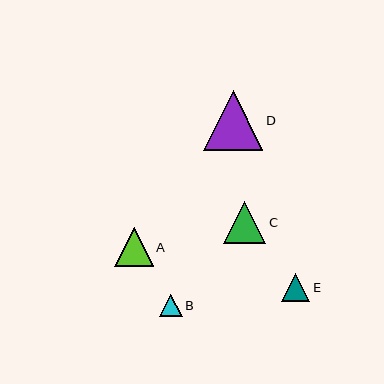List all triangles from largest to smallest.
From largest to smallest: D, C, A, E, B.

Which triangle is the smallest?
Triangle B is the smallest with a size of approximately 22 pixels.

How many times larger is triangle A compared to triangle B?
Triangle A is approximately 1.7 times the size of triangle B.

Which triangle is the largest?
Triangle D is the largest with a size of approximately 60 pixels.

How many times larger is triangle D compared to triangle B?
Triangle D is approximately 2.7 times the size of triangle B.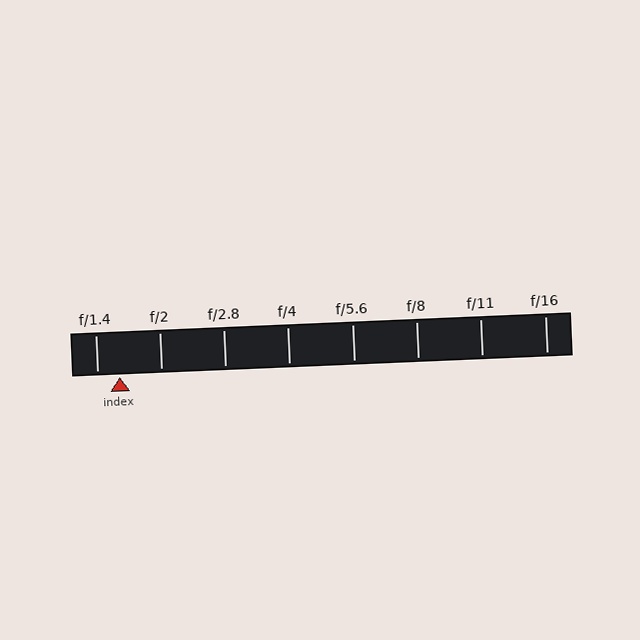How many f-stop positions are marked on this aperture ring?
There are 8 f-stop positions marked.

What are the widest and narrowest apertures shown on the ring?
The widest aperture shown is f/1.4 and the narrowest is f/16.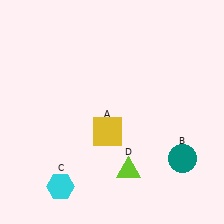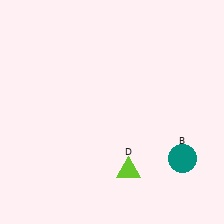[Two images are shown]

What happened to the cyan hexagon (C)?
The cyan hexagon (C) was removed in Image 2. It was in the bottom-left area of Image 1.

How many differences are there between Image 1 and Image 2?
There are 2 differences between the two images.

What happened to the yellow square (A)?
The yellow square (A) was removed in Image 2. It was in the bottom-left area of Image 1.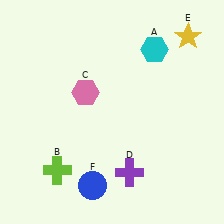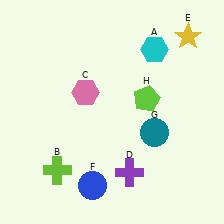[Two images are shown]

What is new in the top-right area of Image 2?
A lime pentagon (H) was added in the top-right area of Image 2.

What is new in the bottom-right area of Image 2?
A teal circle (G) was added in the bottom-right area of Image 2.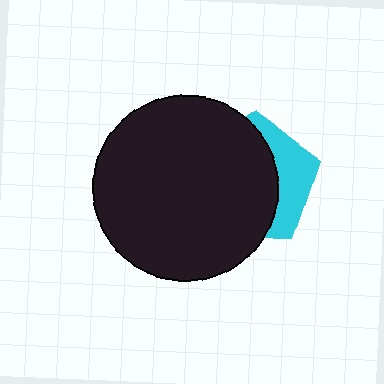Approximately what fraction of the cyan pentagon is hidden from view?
Roughly 68% of the cyan pentagon is hidden behind the black circle.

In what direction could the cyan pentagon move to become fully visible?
The cyan pentagon could move right. That would shift it out from behind the black circle entirely.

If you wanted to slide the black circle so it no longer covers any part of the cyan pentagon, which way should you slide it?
Slide it left — that is the most direct way to separate the two shapes.